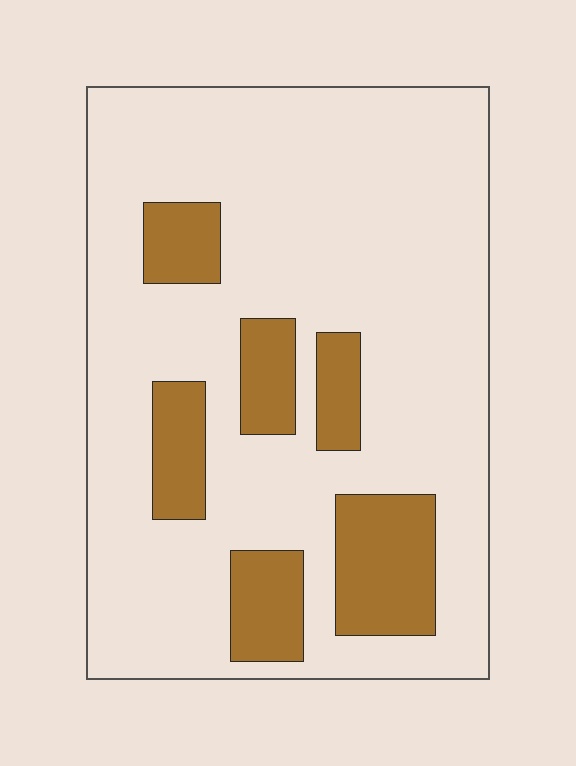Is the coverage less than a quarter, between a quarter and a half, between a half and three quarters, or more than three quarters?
Less than a quarter.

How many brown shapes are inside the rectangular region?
6.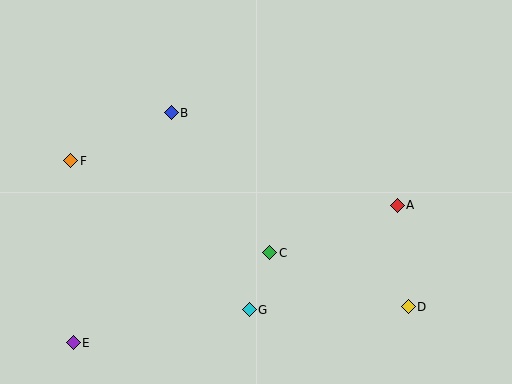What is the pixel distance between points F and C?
The distance between F and C is 219 pixels.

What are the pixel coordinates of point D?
Point D is at (408, 307).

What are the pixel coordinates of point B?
Point B is at (171, 113).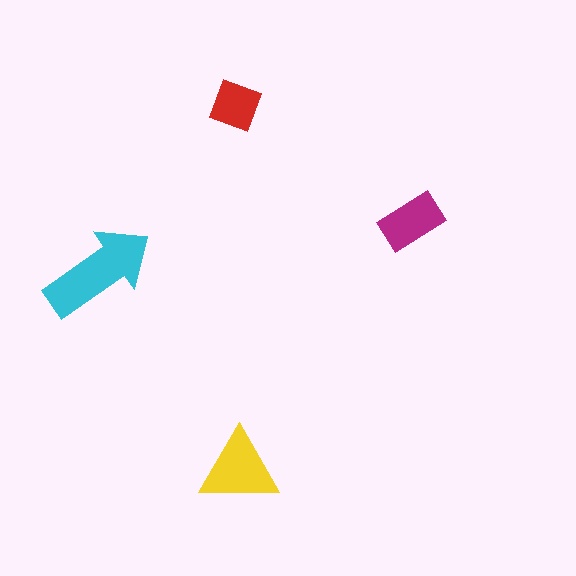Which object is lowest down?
The yellow triangle is bottommost.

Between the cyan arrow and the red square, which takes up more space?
The cyan arrow.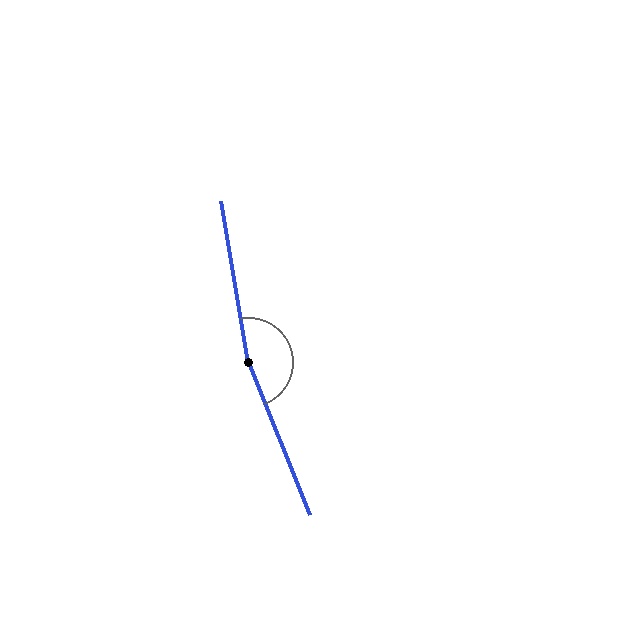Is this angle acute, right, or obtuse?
It is obtuse.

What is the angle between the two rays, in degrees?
Approximately 167 degrees.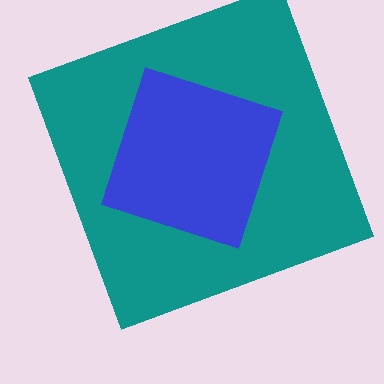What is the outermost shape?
The teal square.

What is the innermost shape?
The blue diamond.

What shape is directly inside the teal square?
The blue diamond.